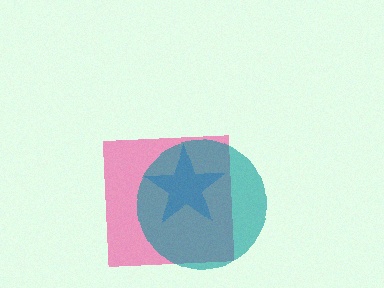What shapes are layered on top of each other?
The layered shapes are: a pink square, a blue star, a teal circle.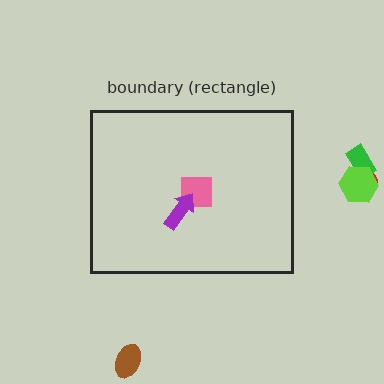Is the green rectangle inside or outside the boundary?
Outside.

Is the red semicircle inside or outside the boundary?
Outside.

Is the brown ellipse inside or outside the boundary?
Outside.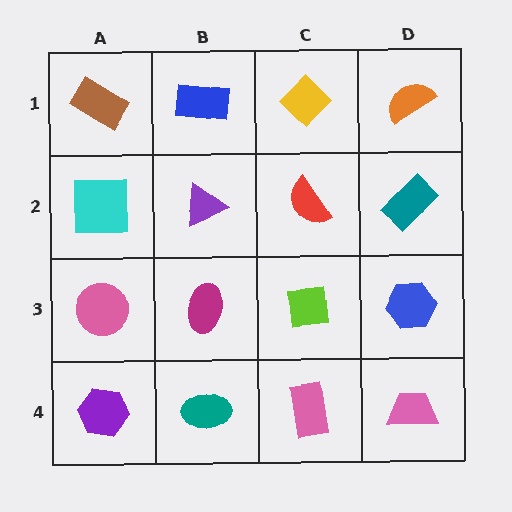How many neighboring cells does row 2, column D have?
3.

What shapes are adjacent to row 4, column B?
A magenta ellipse (row 3, column B), a purple hexagon (row 4, column A), a pink rectangle (row 4, column C).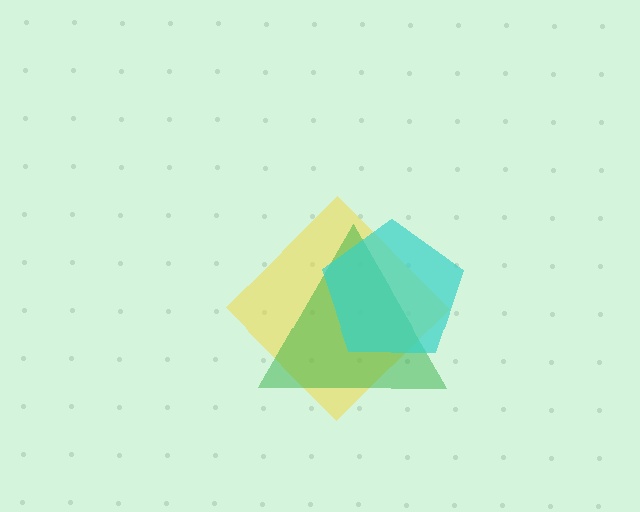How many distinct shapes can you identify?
There are 3 distinct shapes: a yellow diamond, a green triangle, a cyan pentagon.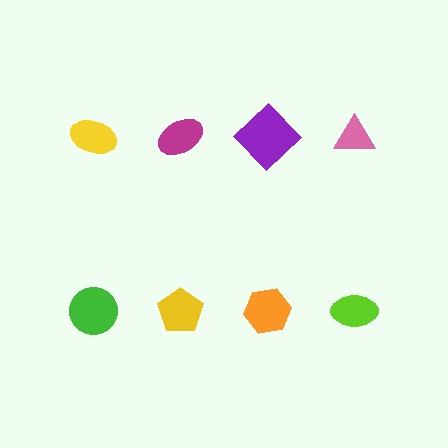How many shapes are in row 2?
4 shapes.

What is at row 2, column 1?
A green circle.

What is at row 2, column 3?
An orange hexagon.